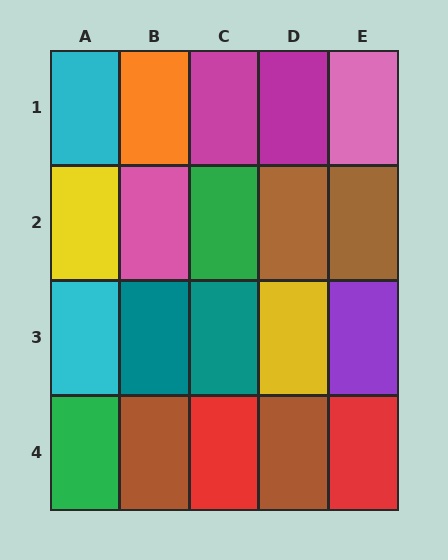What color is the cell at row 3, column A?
Cyan.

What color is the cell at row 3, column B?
Teal.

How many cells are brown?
4 cells are brown.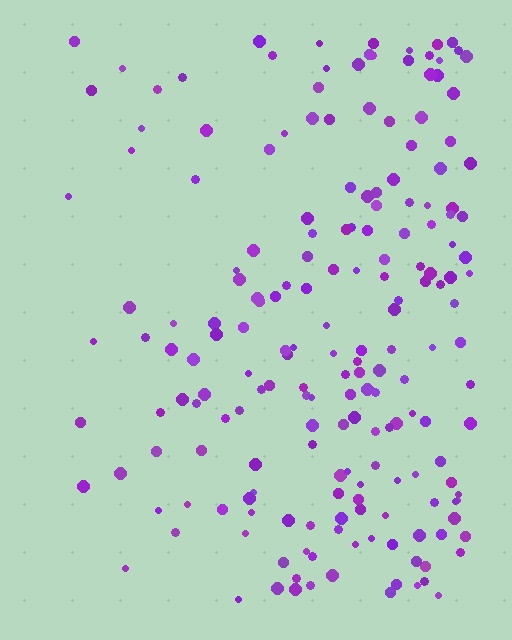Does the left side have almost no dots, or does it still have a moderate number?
Still a moderate number, just noticeably fewer than the right.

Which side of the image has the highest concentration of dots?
The right.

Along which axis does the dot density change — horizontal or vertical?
Horizontal.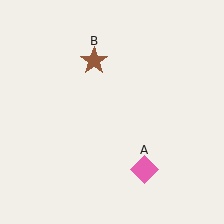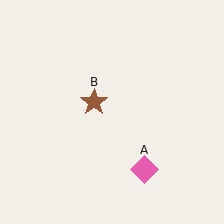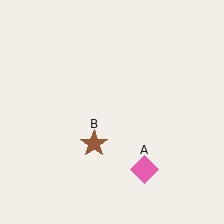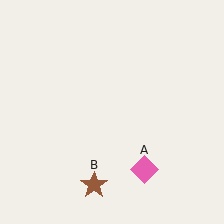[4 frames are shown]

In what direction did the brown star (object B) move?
The brown star (object B) moved down.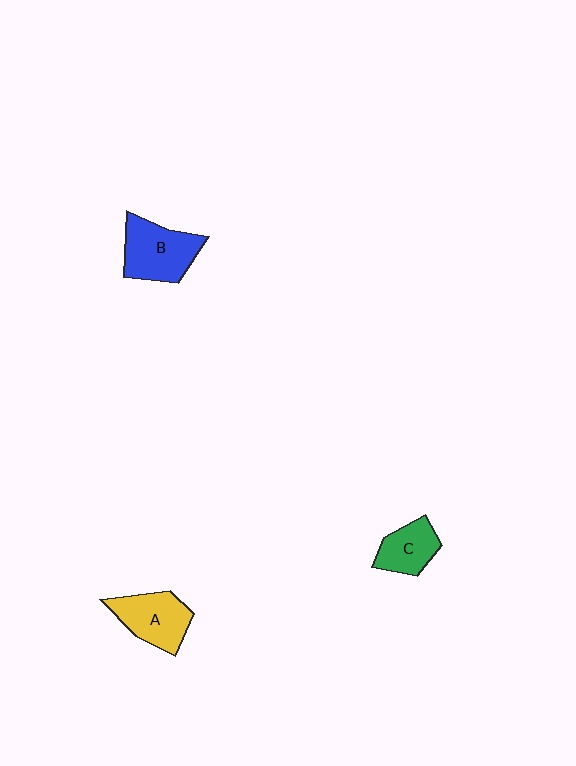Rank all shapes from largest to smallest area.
From largest to smallest: B (blue), A (yellow), C (green).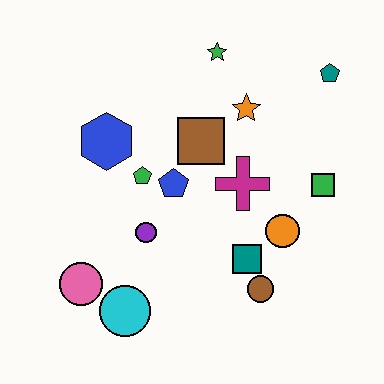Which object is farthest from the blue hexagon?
The teal pentagon is farthest from the blue hexagon.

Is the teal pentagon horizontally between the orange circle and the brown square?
No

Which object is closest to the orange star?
The brown square is closest to the orange star.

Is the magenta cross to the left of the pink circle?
No